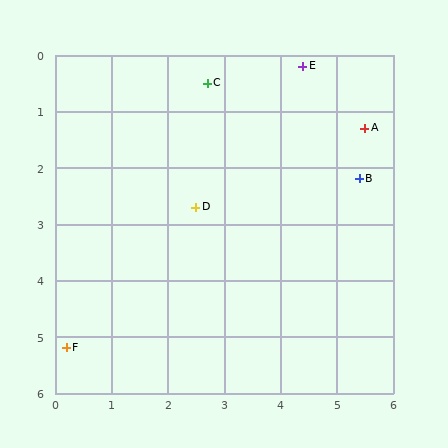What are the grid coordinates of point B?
Point B is at approximately (5.4, 2.2).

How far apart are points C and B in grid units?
Points C and B are about 3.2 grid units apart.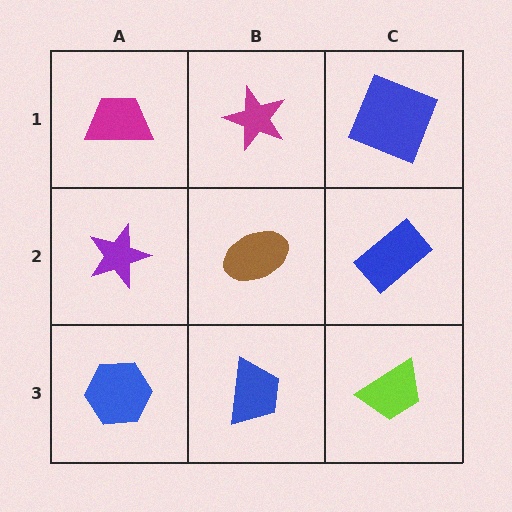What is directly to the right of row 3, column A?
A blue trapezoid.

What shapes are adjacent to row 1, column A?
A purple star (row 2, column A), a magenta star (row 1, column B).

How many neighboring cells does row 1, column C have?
2.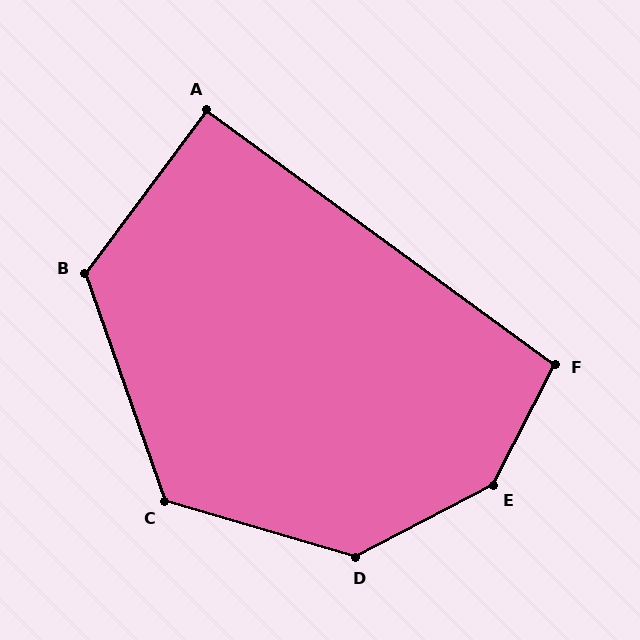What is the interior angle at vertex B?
Approximately 124 degrees (obtuse).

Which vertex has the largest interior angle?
E, at approximately 145 degrees.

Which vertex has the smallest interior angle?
A, at approximately 90 degrees.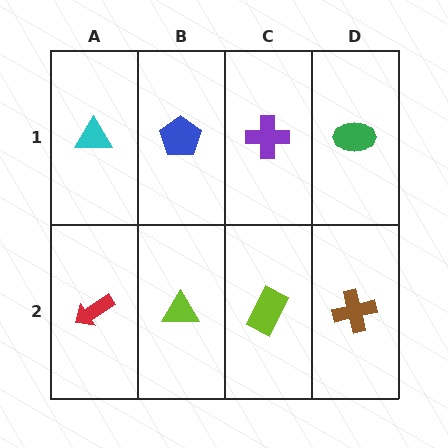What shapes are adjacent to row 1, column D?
A brown cross (row 2, column D), a purple cross (row 1, column C).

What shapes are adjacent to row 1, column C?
A lime rectangle (row 2, column C), a blue pentagon (row 1, column B), a green ellipse (row 1, column D).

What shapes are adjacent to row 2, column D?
A green ellipse (row 1, column D), a lime rectangle (row 2, column C).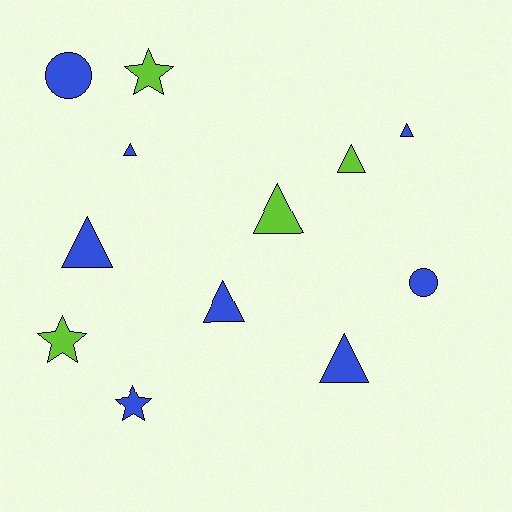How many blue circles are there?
There are 2 blue circles.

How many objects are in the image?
There are 12 objects.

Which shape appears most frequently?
Triangle, with 7 objects.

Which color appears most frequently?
Blue, with 8 objects.